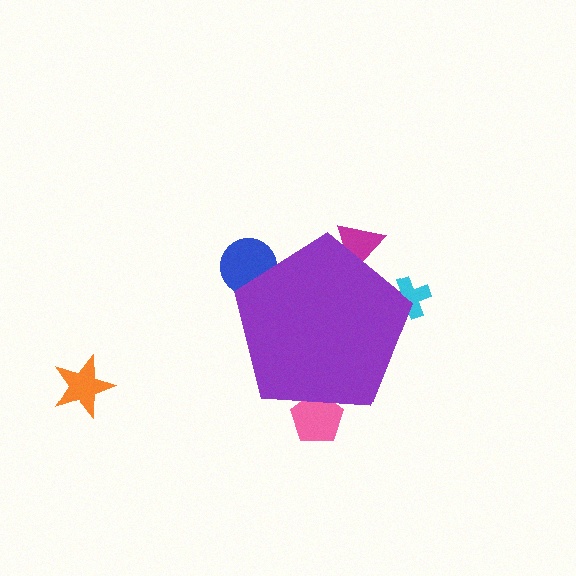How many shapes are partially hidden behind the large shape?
4 shapes are partially hidden.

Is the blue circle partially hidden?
Yes, the blue circle is partially hidden behind the purple pentagon.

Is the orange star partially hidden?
No, the orange star is fully visible.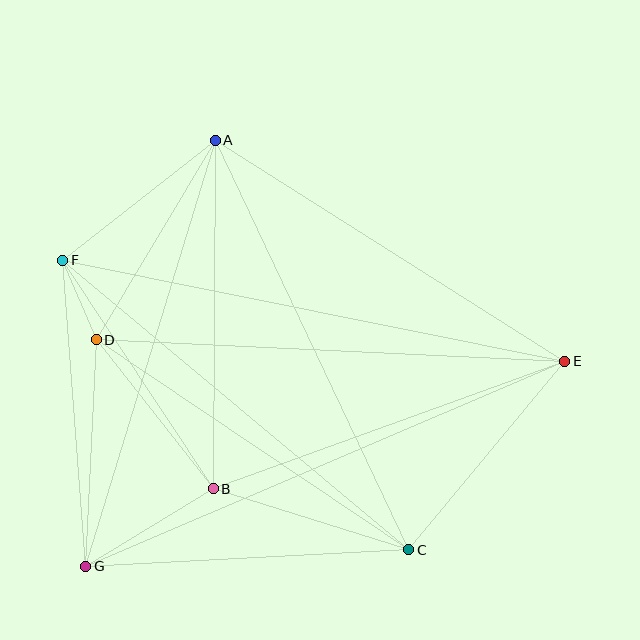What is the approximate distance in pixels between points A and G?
The distance between A and G is approximately 446 pixels.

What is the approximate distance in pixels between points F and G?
The distance between F and G is approximately 307 pixels.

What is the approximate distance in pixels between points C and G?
The distance between C and G is approximately 323 pixels.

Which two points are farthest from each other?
Points E and G are farthest from each other.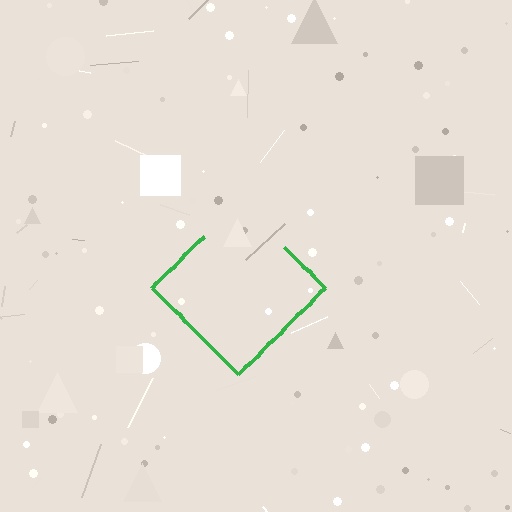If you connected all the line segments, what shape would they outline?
They would outline a diamond.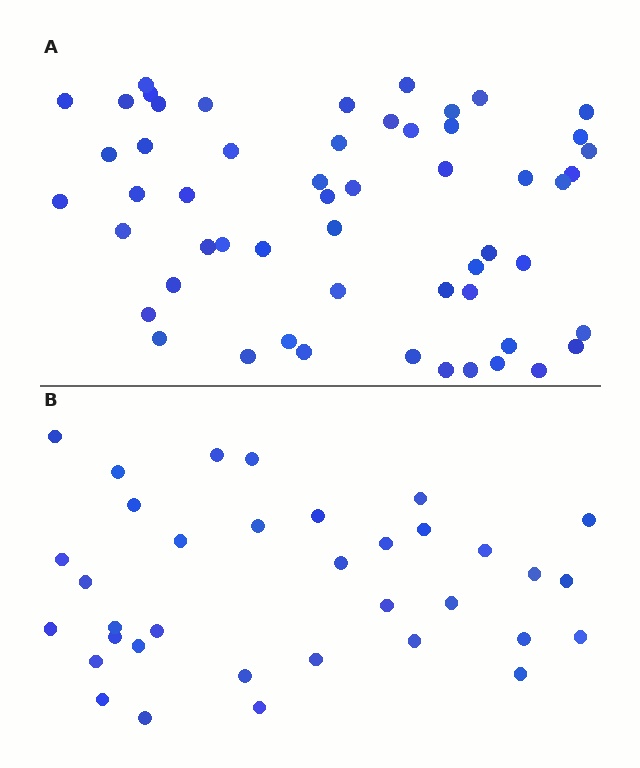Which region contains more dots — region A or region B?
Region A (the top region) has more dots.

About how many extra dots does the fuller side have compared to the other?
Region A has approximately 20 more dots than region B.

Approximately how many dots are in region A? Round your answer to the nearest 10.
About 60 dots. (The exact count is 55, which rounds to 60.)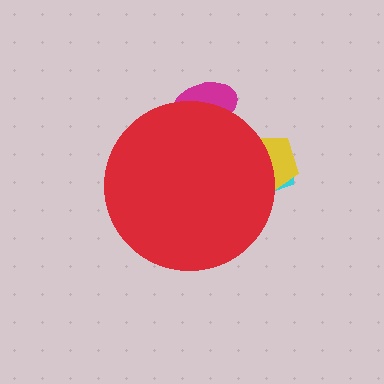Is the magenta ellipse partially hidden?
Yes, the magenta ellipse is partially hidden behind the red circle.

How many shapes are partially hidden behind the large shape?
3 shapes are partially hidden.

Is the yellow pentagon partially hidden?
Yes, the yellow pentagon is partially hidden behind the red circle.